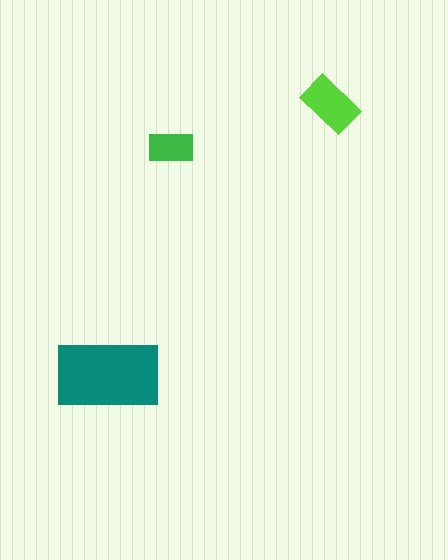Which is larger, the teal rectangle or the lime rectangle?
The teal one.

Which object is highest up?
The lime rectangle is topmost.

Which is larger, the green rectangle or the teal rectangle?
The teal one.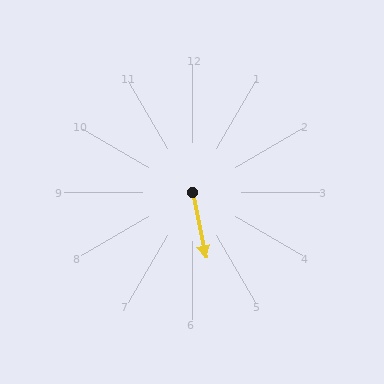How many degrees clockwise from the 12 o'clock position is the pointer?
Approximately 168 degrees.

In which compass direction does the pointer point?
South.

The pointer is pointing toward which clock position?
Roughly 6 o'clock.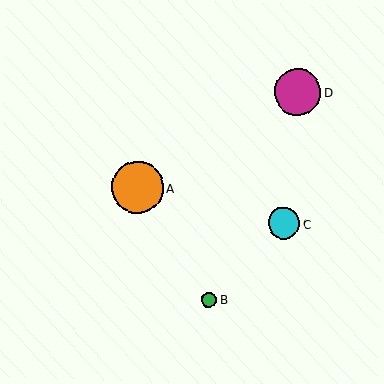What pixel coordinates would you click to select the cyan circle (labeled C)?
Click at (284, 223) to select the cyan circle C.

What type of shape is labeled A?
Shape A is an orange circle.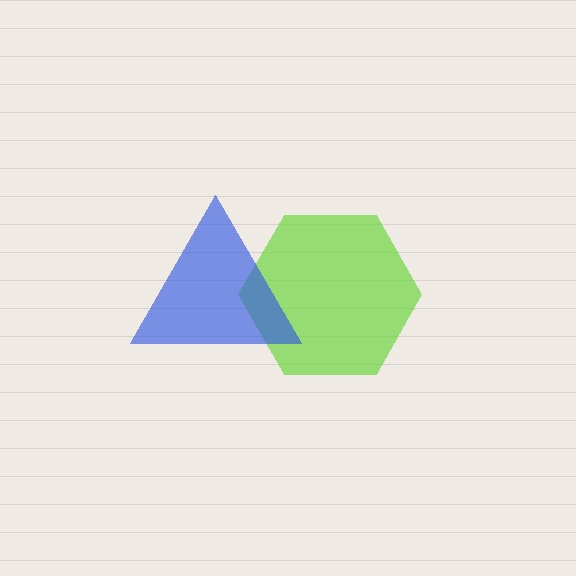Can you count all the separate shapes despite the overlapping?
Yes, there are 2 separate shapes.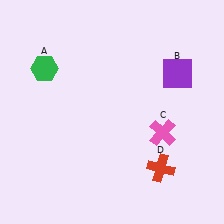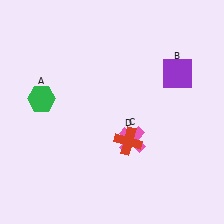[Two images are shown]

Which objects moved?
The objects that moved are: the green hexagon (A), the pink cross (C), the red cross (D).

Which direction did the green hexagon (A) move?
The green hexagon (A) moved down.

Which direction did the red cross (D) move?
The red cross (D) moved left.